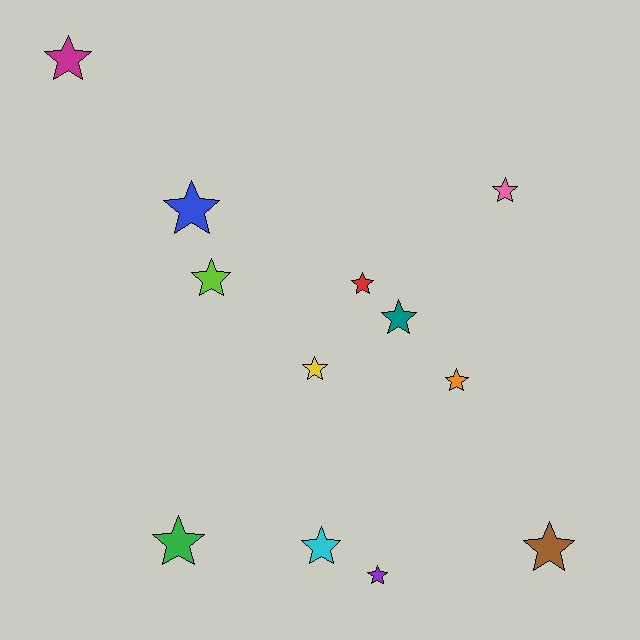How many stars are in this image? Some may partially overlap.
There are 12 stars.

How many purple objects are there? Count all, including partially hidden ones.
There is 1 purple object.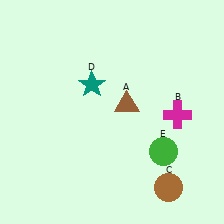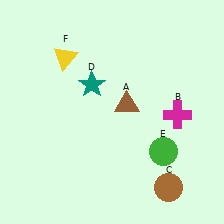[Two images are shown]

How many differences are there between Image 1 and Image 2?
There is 1 difference between the two images.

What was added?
A yellow triangle (F) was added in Image 2.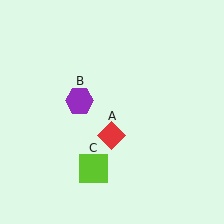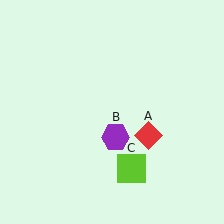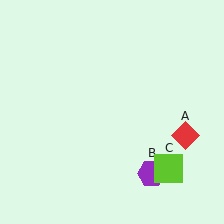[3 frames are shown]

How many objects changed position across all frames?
3 objects changed position: red diamond (object A), purple hexagon (object B), lime square (object C).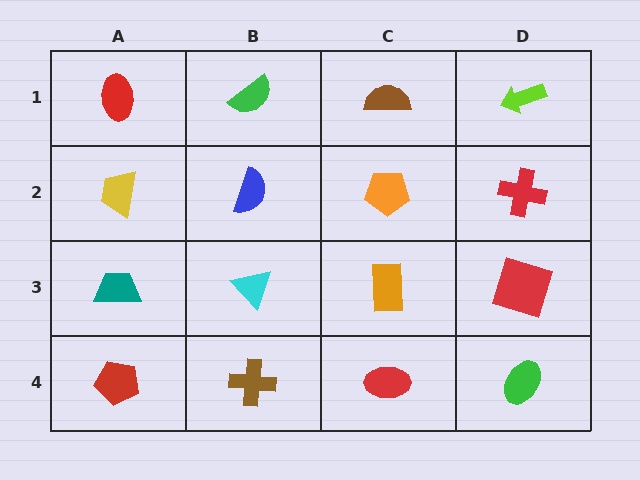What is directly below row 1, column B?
A blue semicircle.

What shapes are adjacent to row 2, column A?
A red ellipse (row 1, column A), a teal trapezoid (row 3, column A), a blue semicircle (row 2, column B).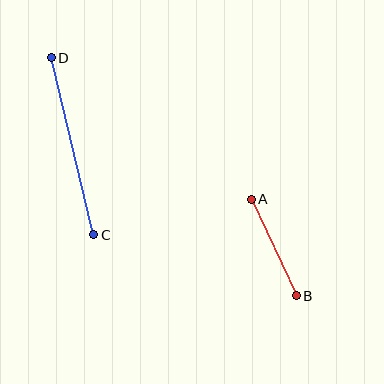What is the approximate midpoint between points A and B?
The midpoint is at approximately (274, 248) pixels.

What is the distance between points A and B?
The distance is approximately 106 pixels.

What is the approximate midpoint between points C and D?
The midpoint is at approximately (72, 146) pixels.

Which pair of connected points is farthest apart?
Points C and D are farthest apart.